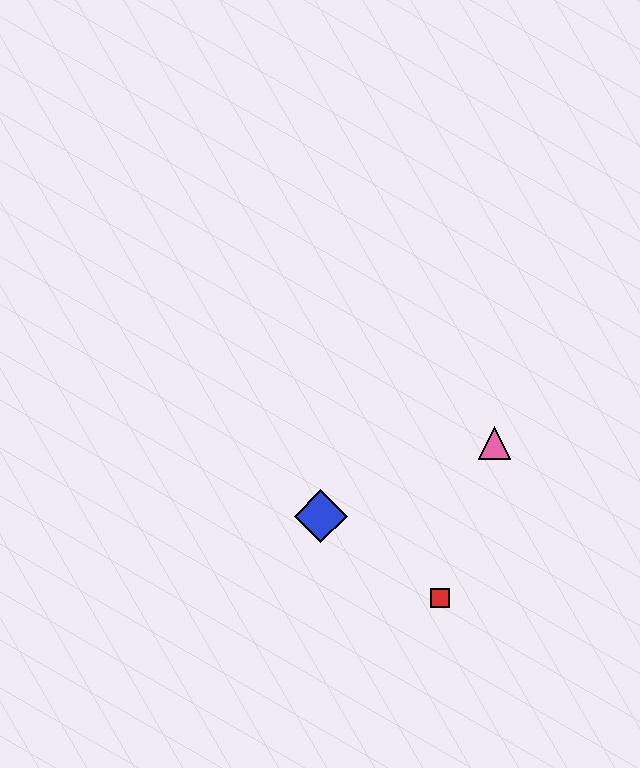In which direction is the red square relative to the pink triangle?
The red square is below the pink triangle.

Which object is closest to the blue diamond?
The red square is closest to the blue diamond.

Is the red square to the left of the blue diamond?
No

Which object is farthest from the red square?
The pink triangle is farthest from the red square.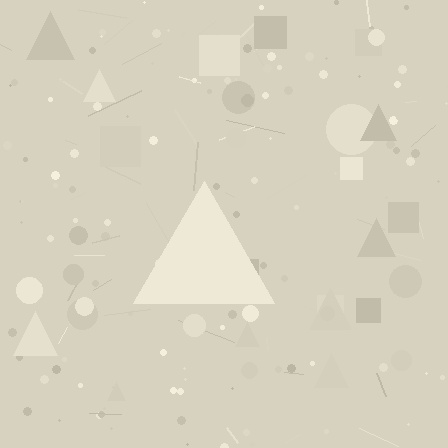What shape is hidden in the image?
A triangle is hidden in the image.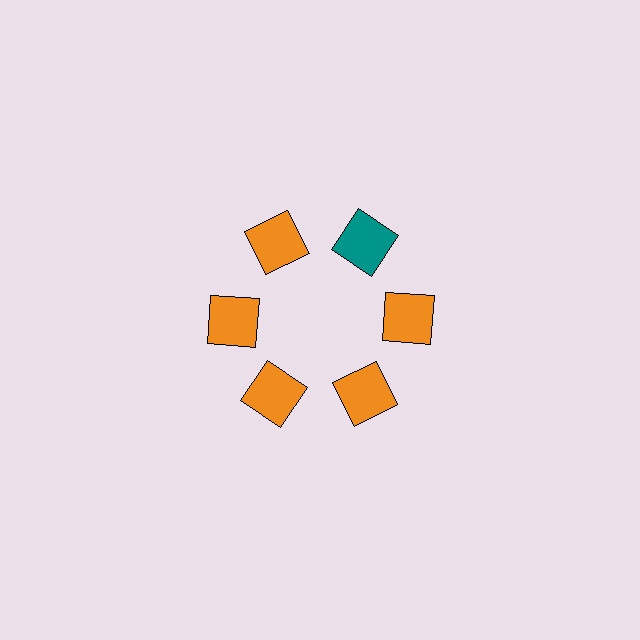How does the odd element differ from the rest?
It has a different color: teal instead of orange.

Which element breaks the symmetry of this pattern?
The teal square at roughly the 1 o'clock position breaks the symmetry. All other shapes are orange squares.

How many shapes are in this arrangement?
There are 6 shapes arranged in a ring pattern.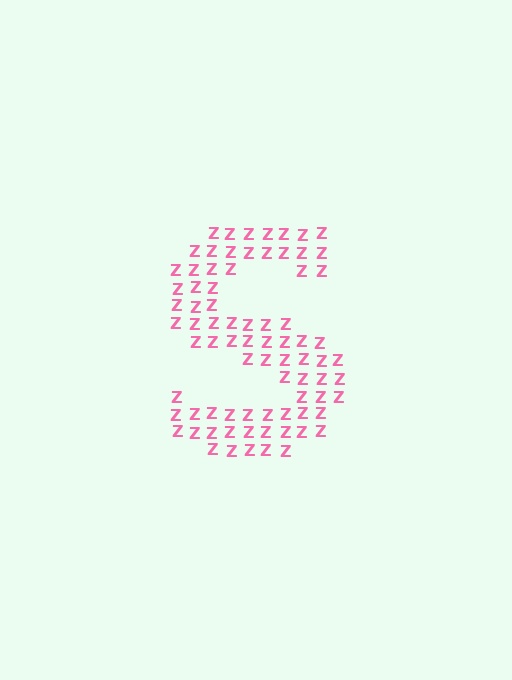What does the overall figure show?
The overall figure shows the letter S.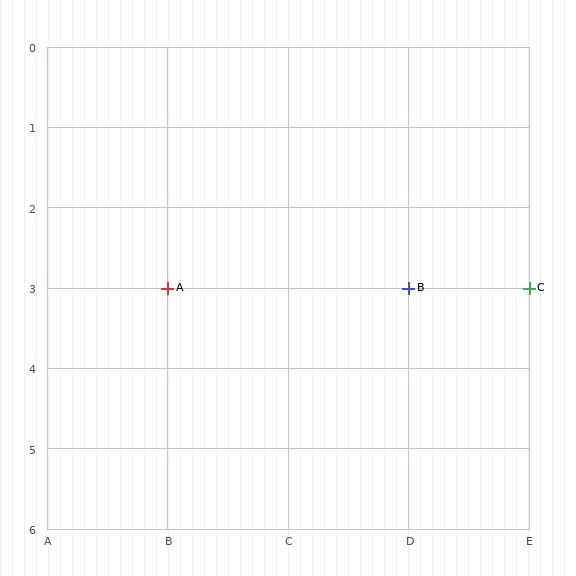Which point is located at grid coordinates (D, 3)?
Point B is at (D, 3).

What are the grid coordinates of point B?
Point B is at grid coordinates (D, 3).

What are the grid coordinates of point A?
Point A is at grid coordinates (B, 3).